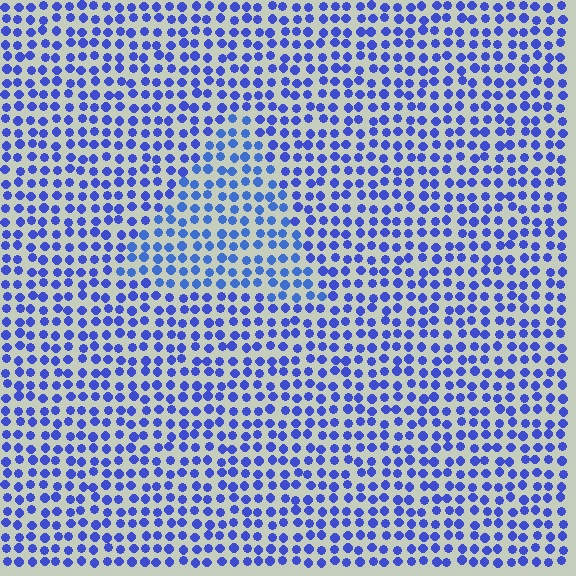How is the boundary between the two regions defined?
The boundary is defined purely by a slight shift in hue (about 15 degrees). Spacing, size, and orientation are identical on both sides.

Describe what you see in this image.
The image is filled with small blue elements in a uniform arrangement. A triangle-shaped region is visible where the elements are tinted to a slightly different hue, forming a subtle color boundary.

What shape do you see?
I see a triangle.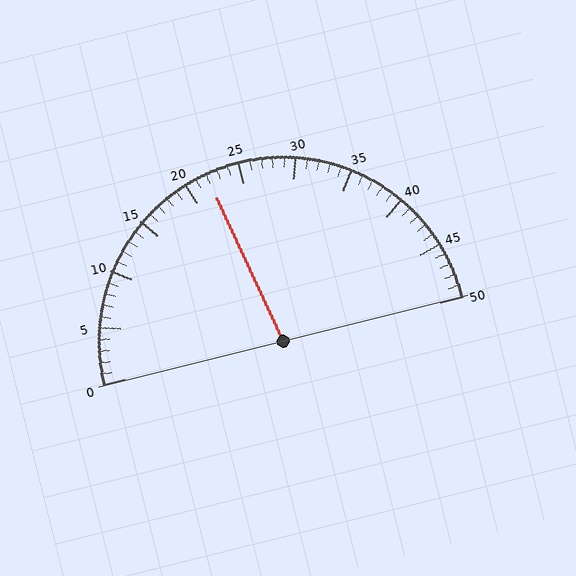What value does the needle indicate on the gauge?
The needle indicates approximately 22.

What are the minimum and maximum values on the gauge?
The gauge ranges from 0 to 50.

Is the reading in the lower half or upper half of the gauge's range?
The reading is in the lower half of the range (0 to 50).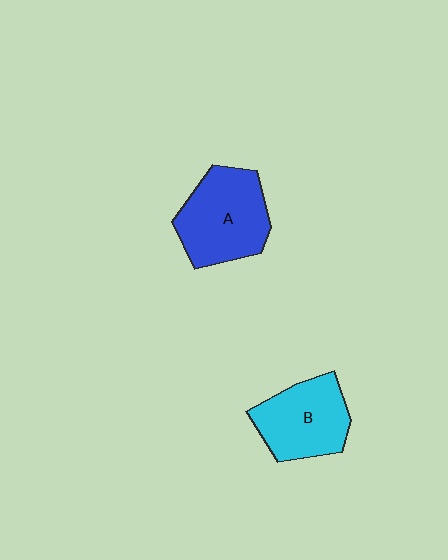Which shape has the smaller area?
Shape B (cyan).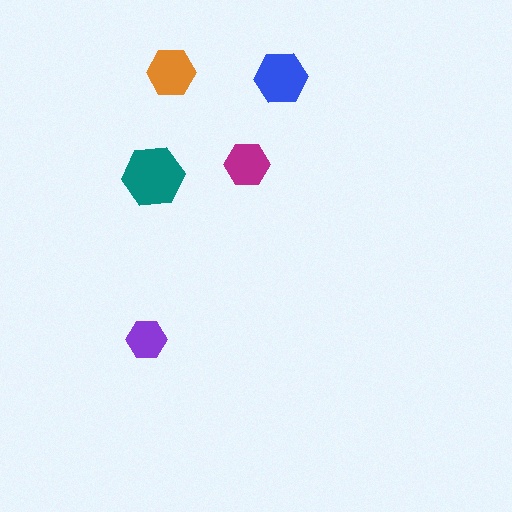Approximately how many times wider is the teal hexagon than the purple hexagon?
About 1.5 times wider.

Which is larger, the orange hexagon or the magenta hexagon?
The orange one.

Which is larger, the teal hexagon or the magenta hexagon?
The teal one.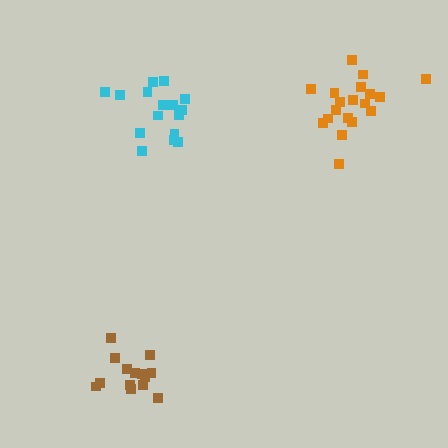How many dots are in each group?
Group 1: 16 dots, Group 2: 19 dots, Group 3: 14 dots (49 total).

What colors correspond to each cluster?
The clusters are colored: cyan, orange, brown.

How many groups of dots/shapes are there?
There are 3 groups.